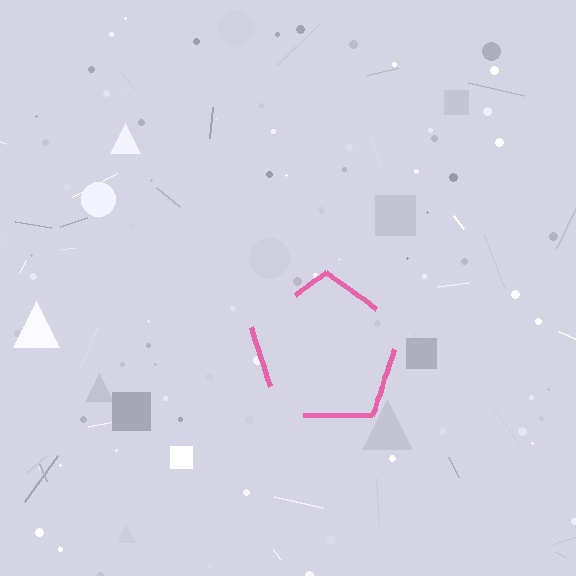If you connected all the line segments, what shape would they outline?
They would outline a pentagon.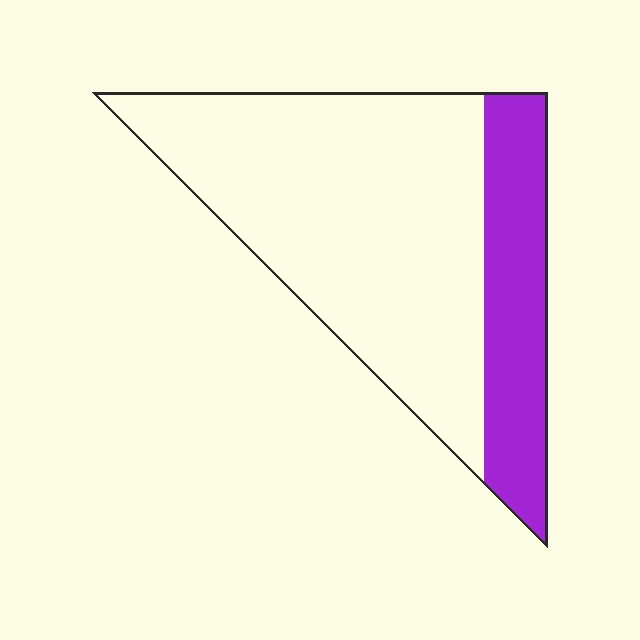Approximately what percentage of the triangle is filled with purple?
Approximately 25%.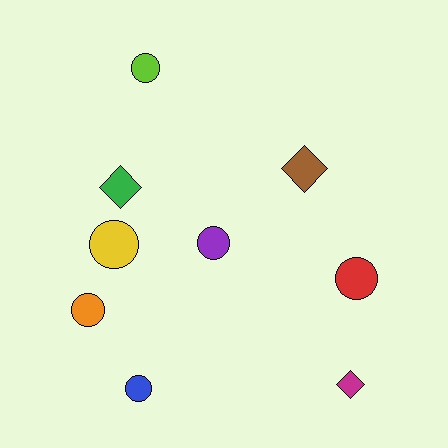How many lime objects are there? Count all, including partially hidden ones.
There is 1 lime object.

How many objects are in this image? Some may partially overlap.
There are 9 objects.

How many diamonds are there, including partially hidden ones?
There are 3 diamonds.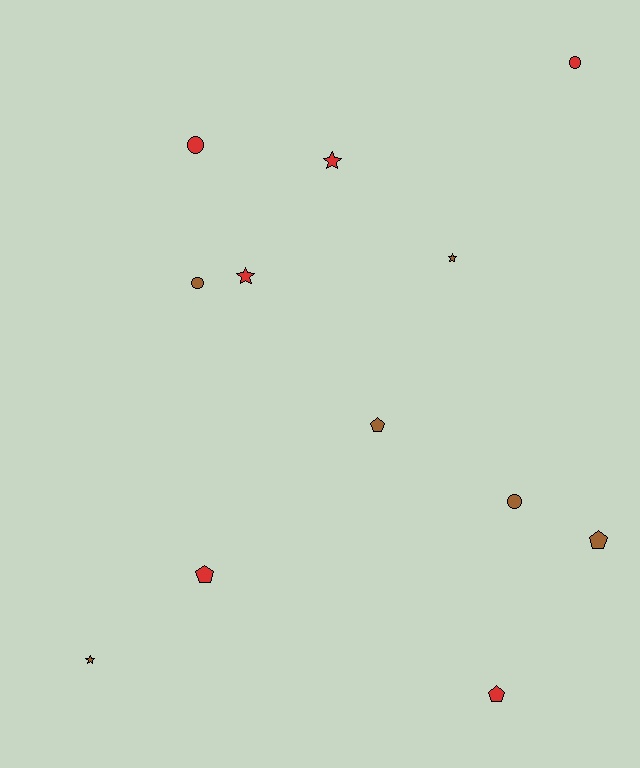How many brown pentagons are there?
There are 2 brown pentagons.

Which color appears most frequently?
Red, with 6 objects.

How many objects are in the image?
There are 12 objects.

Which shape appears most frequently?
Circle, with 4 objects.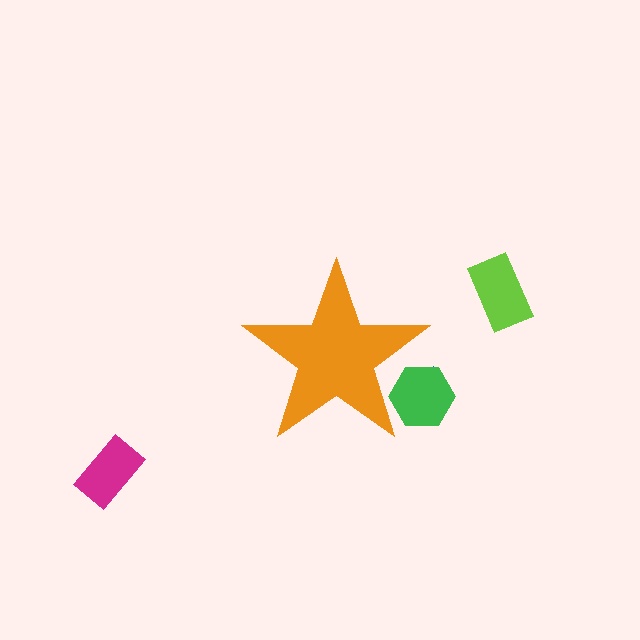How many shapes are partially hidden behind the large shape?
2 shapes are partially hidden.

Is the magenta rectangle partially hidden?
No, the magenta rectangle is fully visible.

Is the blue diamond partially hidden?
Yes, the blue diamond is partially hidden behind the orange star.